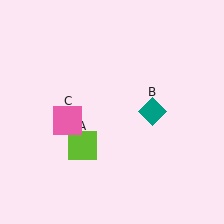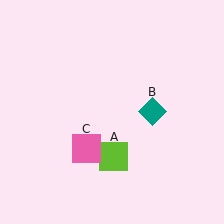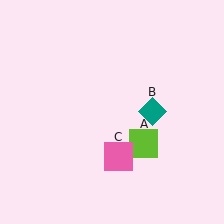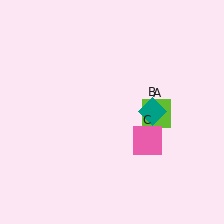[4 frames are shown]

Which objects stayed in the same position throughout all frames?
Teal diamond (object B) remained stationary.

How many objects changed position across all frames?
2 objects changed position: lime square (object A), pink square (object C).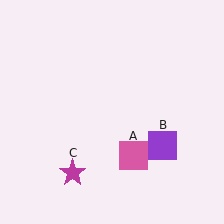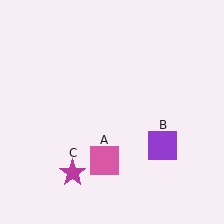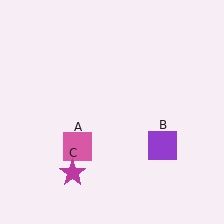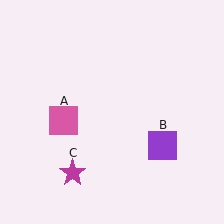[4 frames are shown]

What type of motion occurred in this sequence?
The pink square (object A) rotated clockwise around the center of the scene.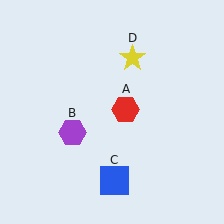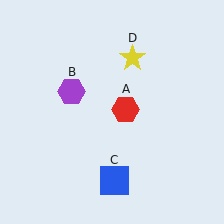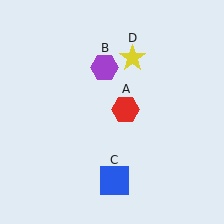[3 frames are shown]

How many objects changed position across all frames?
1 object changed position: purple hexagon (object B).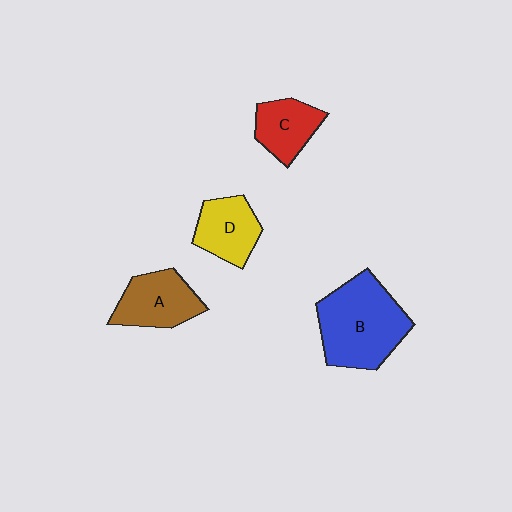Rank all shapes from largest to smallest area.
From largest to smallest: B (blue), A (brown), D (yellow), C (red).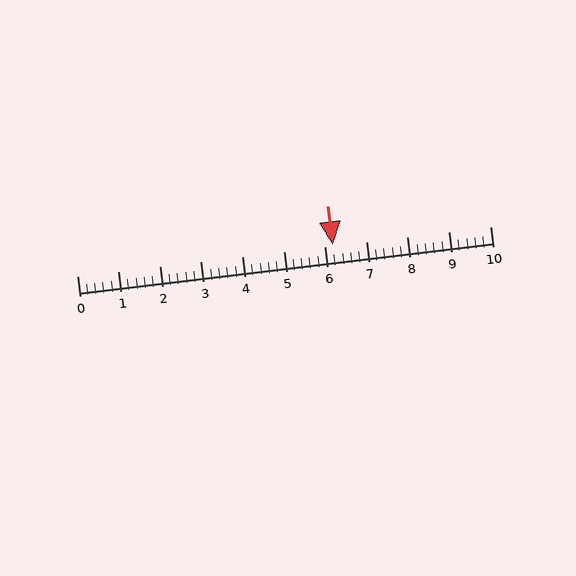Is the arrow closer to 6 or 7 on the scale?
The arrow is closer to 6.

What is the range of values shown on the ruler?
The ruler shows values from 0 to 10.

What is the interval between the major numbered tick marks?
The major tick marks are spaced 1 units apart.